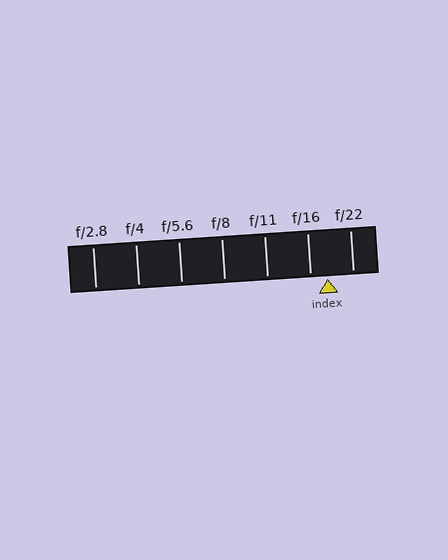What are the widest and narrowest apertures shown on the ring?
The widest aperture shown is f/2.8 and the narrowest is f/22.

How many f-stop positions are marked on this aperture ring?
There are 7 f-stop positions marked.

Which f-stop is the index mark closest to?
The index mark is closest to f/16.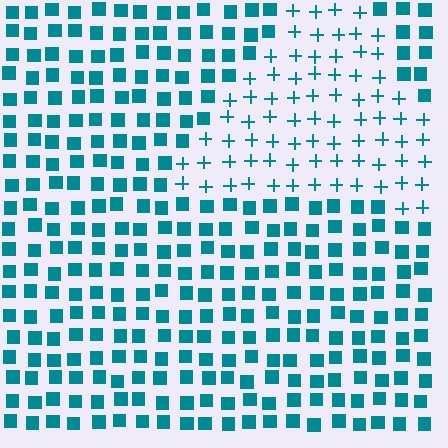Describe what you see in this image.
The image is filled with small teal elements arranged in a uniform grid. A triangle-shaped region contains plus signs, while the surrounding area contains squares. The boundary is defined purely by the change in element shape.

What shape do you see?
I see a triangle.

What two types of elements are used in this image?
The image uses plus signs inside the triangle region and squares outside it.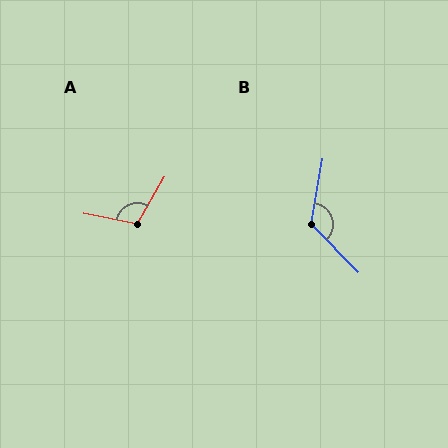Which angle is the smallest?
A, at approximately 109 degrees.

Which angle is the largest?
B, at approximately 125 degrees.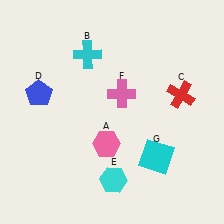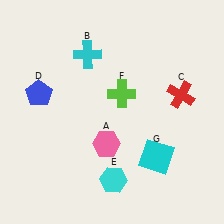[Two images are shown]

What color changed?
The cross (F) changed from pink in Image 1 to lime in Image 2.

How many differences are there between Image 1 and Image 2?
There is 1 difference between the two images.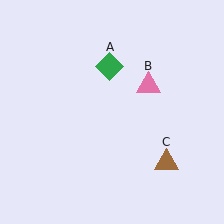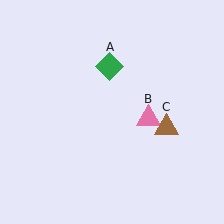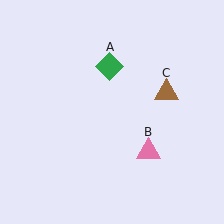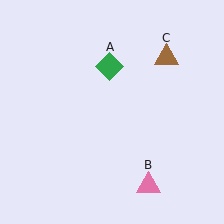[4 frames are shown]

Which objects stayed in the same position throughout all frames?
Green diamond (object A) remained stationary.